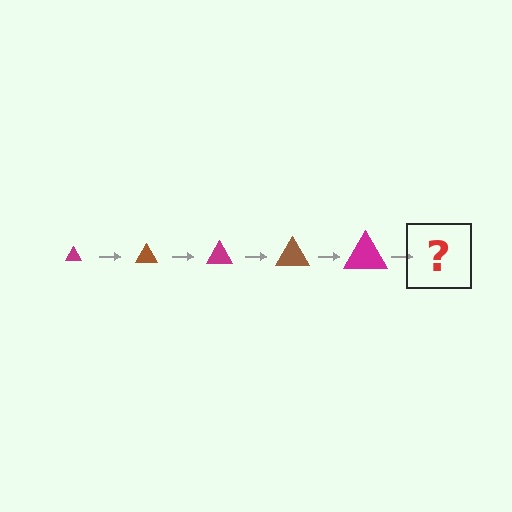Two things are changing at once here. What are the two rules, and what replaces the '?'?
The two rules are that the triangle grows larger each step and the color cycles through magenta and brown. The '?' should be a brown triangle, larger than the previous one.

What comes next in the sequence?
The next element should be a brown triangle, larger than the previous one.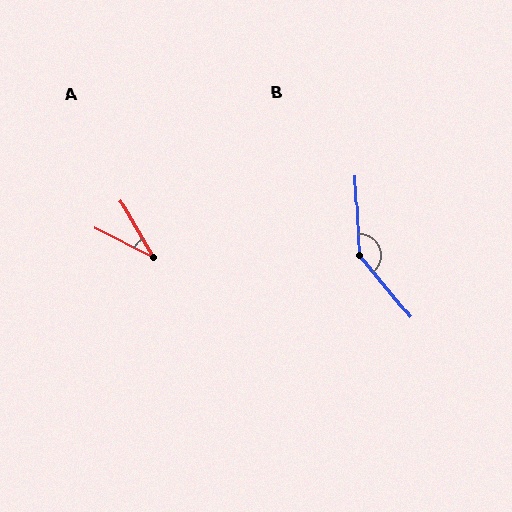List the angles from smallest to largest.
A (33°), B (143°).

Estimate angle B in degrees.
Approximately 143 degrees.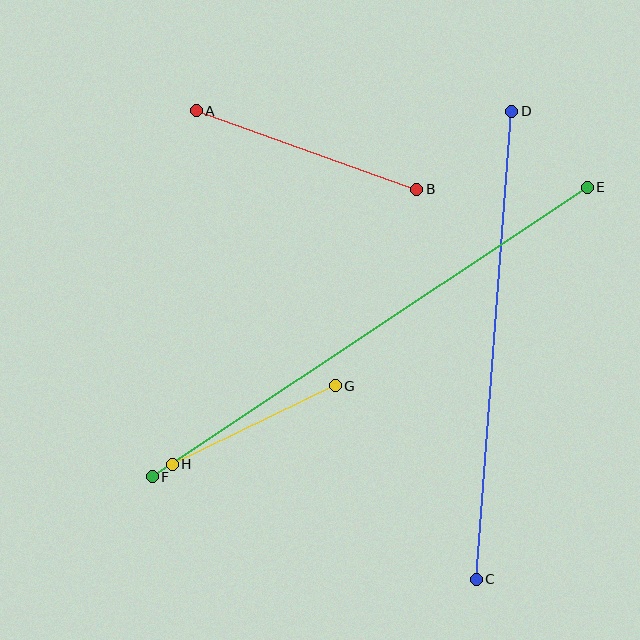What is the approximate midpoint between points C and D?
The midpoint is at approximately (494, 345) pixels.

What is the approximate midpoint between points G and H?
The midpoint is at approximately (254, 425) pixels.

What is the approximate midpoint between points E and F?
The midpoint is at approximately (370, 332) pixels.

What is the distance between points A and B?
The distance is approximately 234 pixels.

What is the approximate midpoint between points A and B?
The midpoint is at approximately (306, 150) pixels.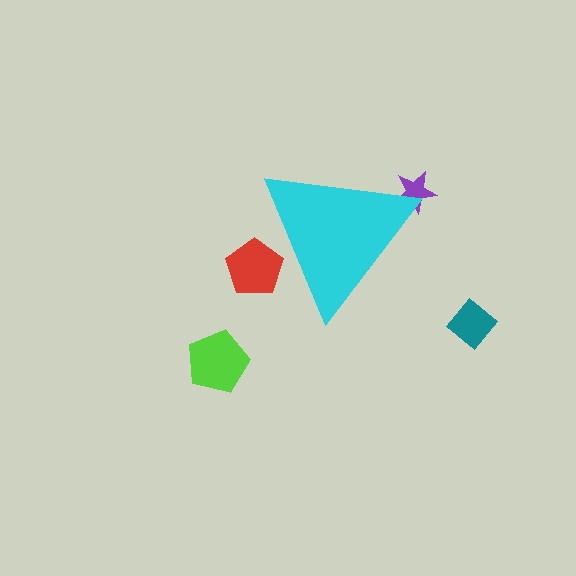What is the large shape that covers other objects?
A cyan triangle.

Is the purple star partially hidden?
Yes, the purple star is partially hidden behind the cyan triangle.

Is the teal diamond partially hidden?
No, the teal diamond is fully visible.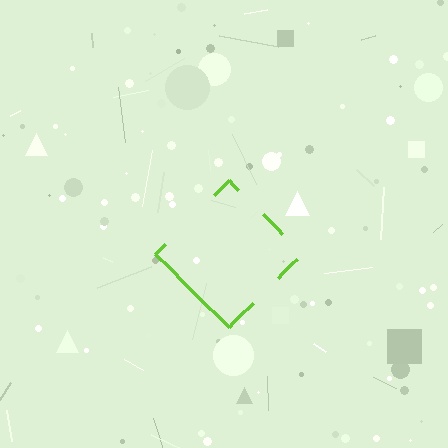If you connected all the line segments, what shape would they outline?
They would outline a diamond.